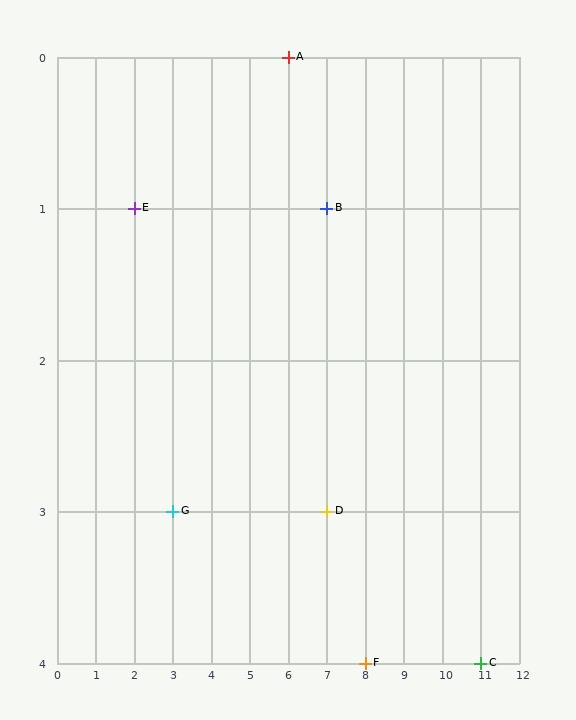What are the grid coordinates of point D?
Point D is at grid coordinates (7, 3).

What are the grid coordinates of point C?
Point C is at grid coordinates (11, 4).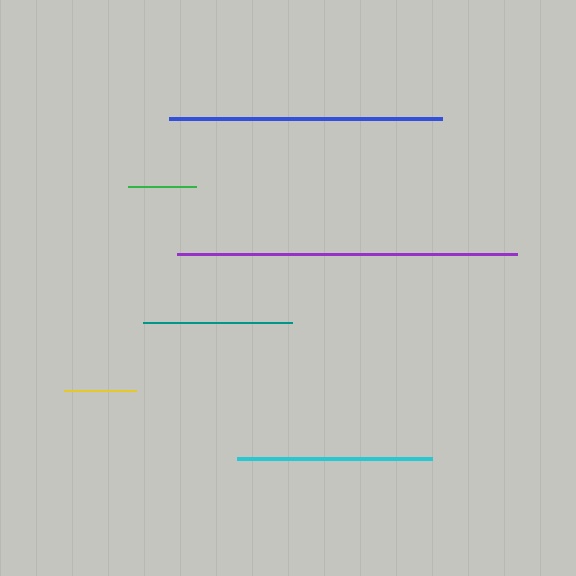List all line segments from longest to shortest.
From longest to shortest: purple, blue, cyan, teal, yellow, green.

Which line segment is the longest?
The purple line is the longest at approximately 340 pixels.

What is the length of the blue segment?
The blue segment is approximately 273 pixels long.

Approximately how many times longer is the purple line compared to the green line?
The purple line is approximately 5.0 times the length of the green line.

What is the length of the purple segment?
The purple segment is approximately 340 pixels long.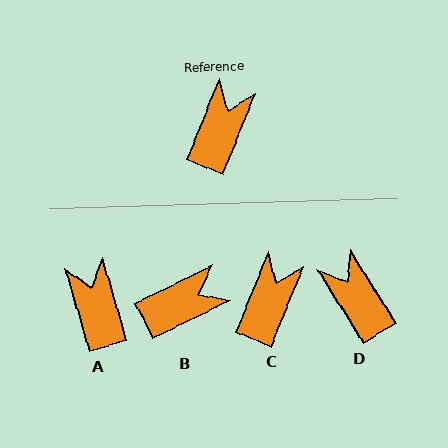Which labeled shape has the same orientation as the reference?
C.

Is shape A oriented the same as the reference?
No, it is off by about 39 degrees.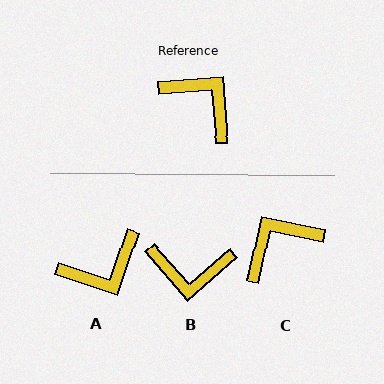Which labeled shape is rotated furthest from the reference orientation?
B, about 143 degrees away.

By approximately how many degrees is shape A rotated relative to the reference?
Approximately 113 degrees clockwise.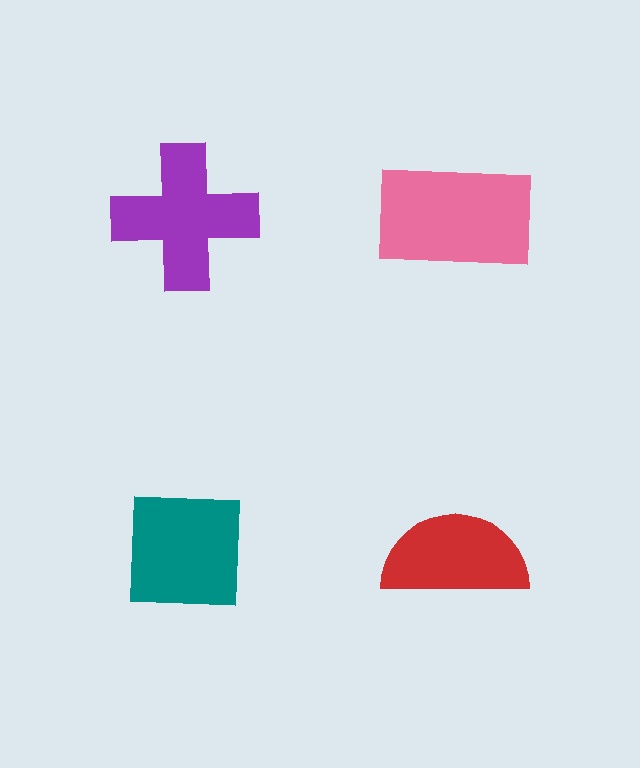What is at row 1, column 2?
A pink rectangle.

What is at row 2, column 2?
A red semicircle.